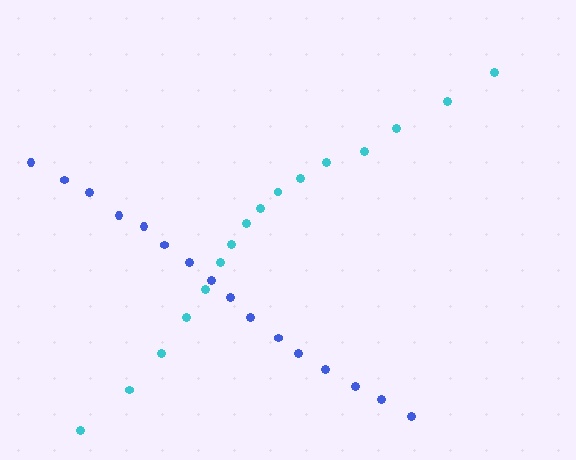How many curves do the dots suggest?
There are 2 distinct paths.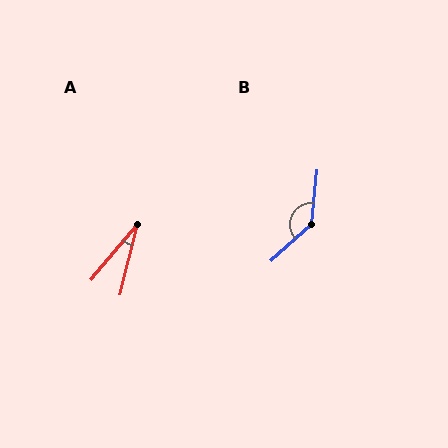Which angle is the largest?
B, at approximately 139 degrees.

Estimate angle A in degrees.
Approximately 26 degrees.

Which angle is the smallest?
A, at approximately 26 degrees.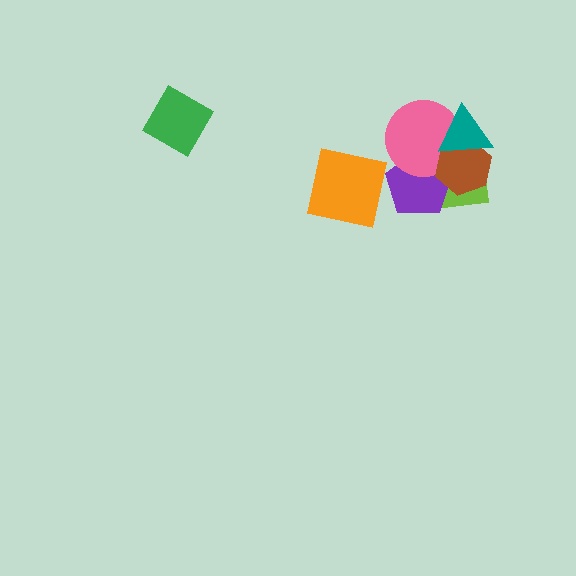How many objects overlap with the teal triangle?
3 objects overlap with the teal triangle.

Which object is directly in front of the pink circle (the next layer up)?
The brown hexagon is directly in front of the pink circle.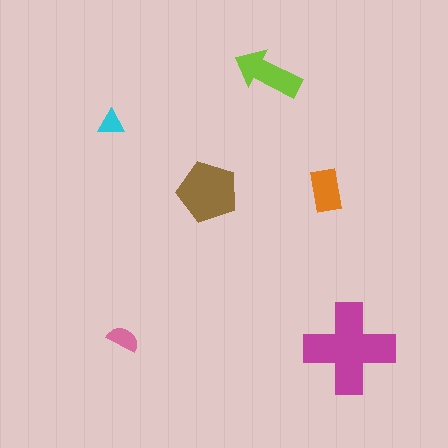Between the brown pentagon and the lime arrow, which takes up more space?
The brown pentagon.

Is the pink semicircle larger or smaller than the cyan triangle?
Larger.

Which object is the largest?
The magenta cross.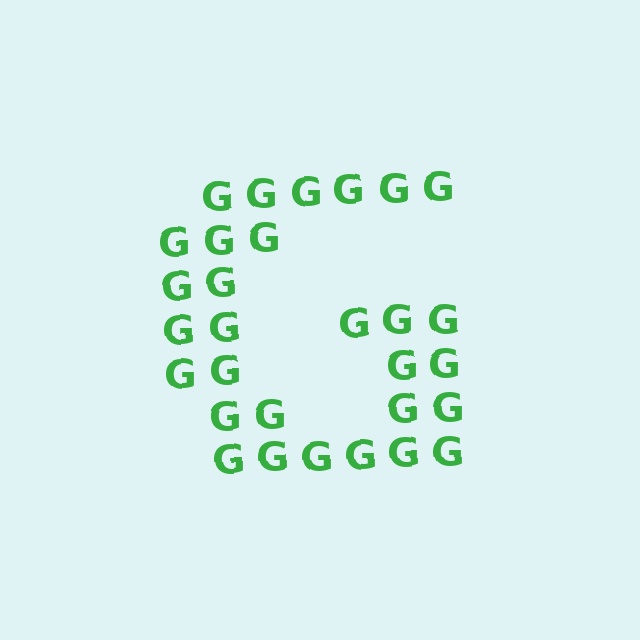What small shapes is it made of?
It is made of small letter G's.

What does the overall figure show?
The overall figure shows the letter G.